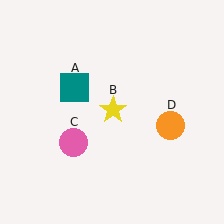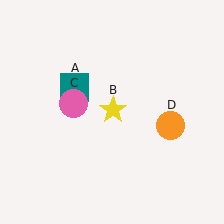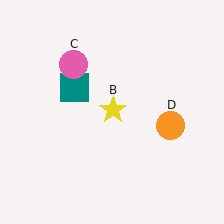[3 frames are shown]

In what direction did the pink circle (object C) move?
The pink circle (object C) moved up.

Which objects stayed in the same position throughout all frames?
Teal square (object A) and yellow star (object B) and orange circle (object D) remained stationary.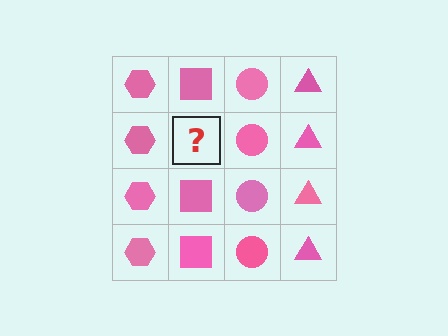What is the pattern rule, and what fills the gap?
The rule is that each column has a consistent shape. The gap should be filled with a pink square.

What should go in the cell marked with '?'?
The missing cell should contain a pink square.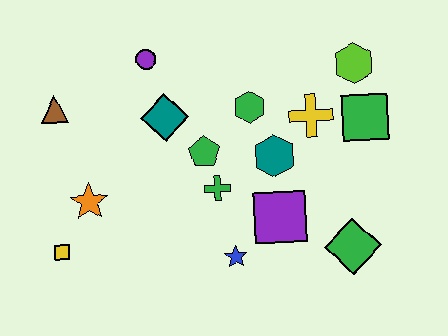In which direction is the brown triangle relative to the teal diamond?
The brown triangle is to the left of the teal diamond.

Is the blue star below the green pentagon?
Yes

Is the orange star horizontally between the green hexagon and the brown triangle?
Yes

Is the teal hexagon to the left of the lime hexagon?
Yes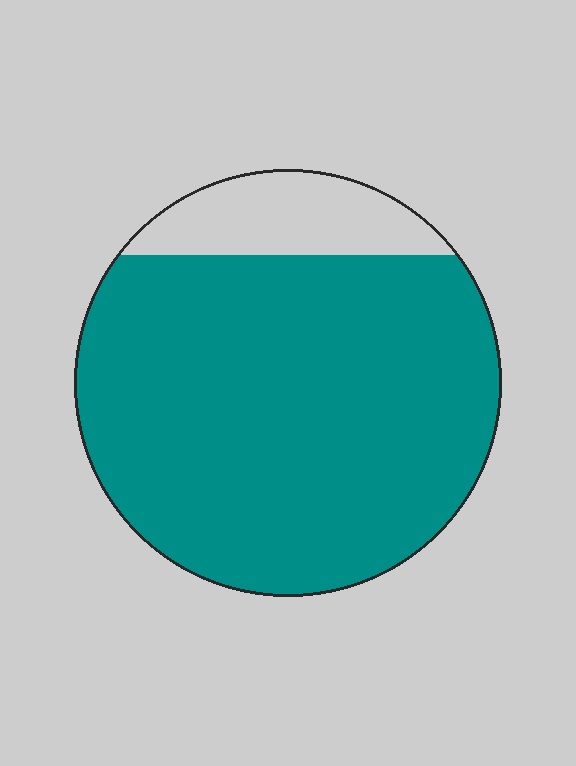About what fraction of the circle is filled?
About seven eighths (7/8).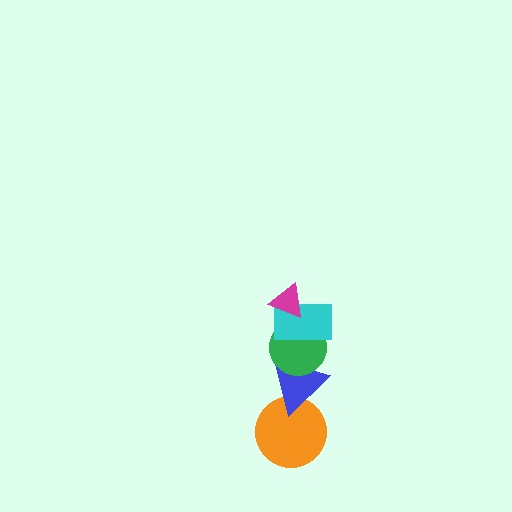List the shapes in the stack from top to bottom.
From top to bottom: the magenta triangle, the cyan rectangle, the green circle, the blue triangle, the orange circle.